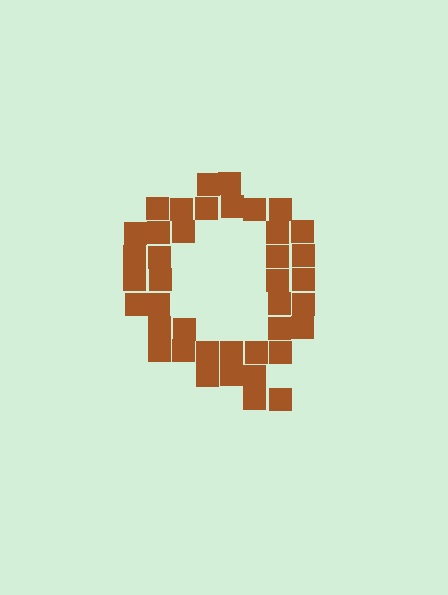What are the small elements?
The small elements are squares.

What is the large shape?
The large shape is the letter Q.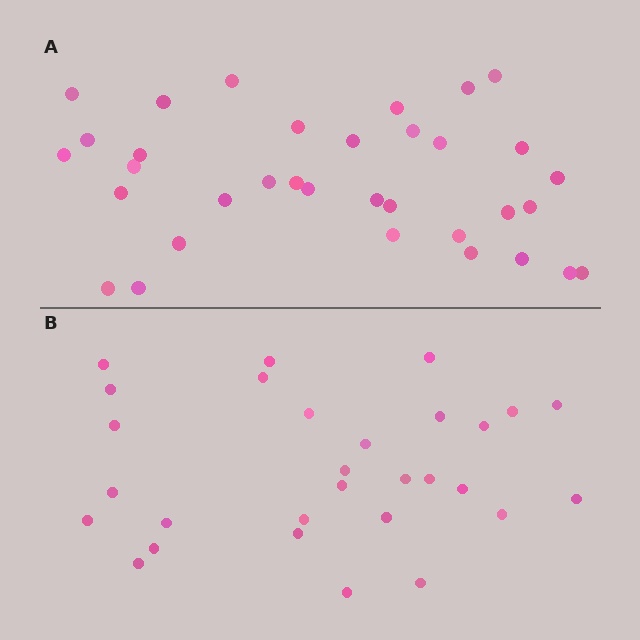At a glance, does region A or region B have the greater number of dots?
Region A (the top region) has more dots.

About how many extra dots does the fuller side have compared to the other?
Region A has about 5 more dots than region B.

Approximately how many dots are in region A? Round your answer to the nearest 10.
About 30 dots. (The exact count is 34, which rounds to 30.)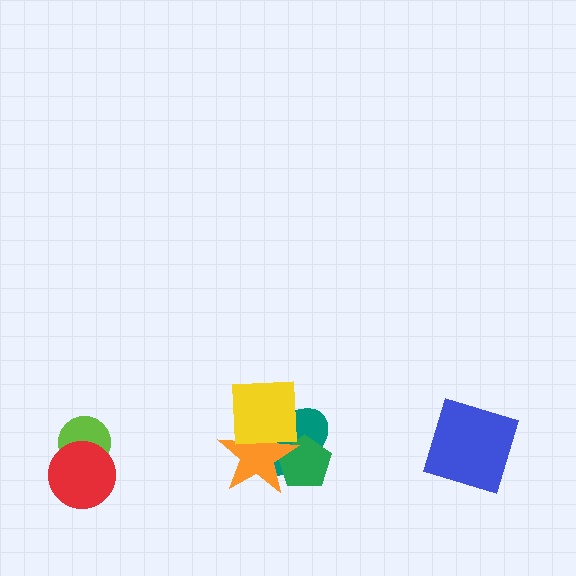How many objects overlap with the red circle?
1 object overlaps with the red circle.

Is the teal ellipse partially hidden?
Yes, it is partially covered by another shape.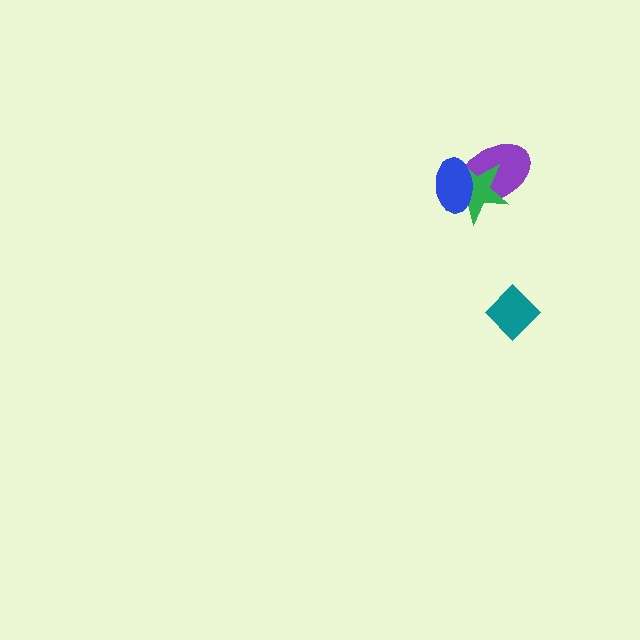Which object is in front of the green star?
The blue ellipse is in front of the green star.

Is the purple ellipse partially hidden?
Yes, it is partially covered by another shape.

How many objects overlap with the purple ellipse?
2 objects overlap with the purple ellipse.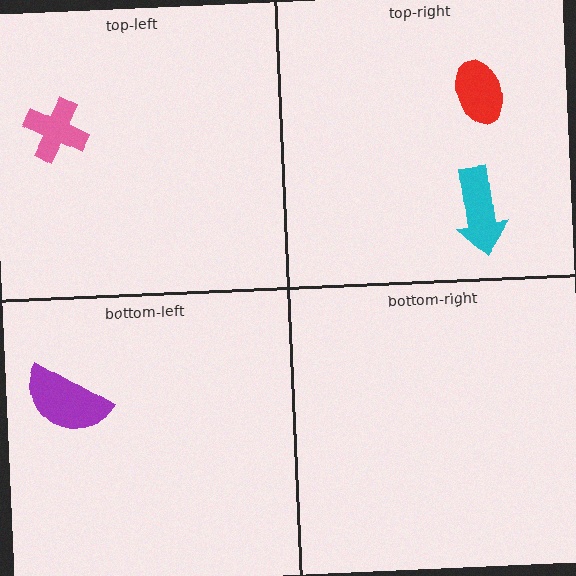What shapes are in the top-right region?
The cyan arrow, the red ellipse.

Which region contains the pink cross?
The top-left region.